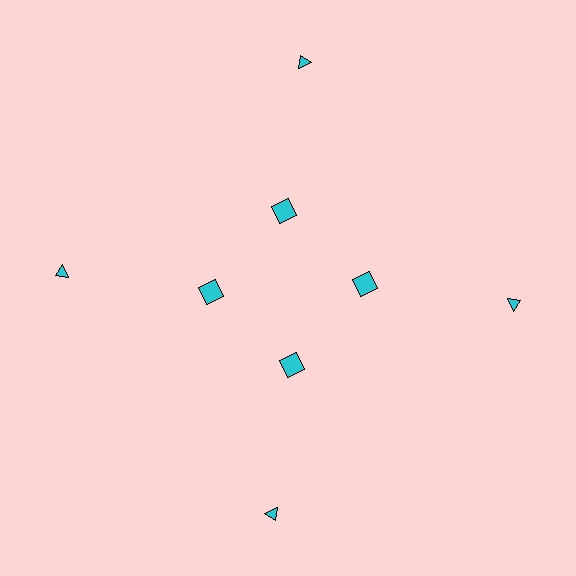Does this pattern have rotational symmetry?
Yes, this pattern has 4-fold rotational symmetry. It looks the same after rotating 90 degrees around the center.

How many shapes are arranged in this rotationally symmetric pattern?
There are 8 shapes, arranged in 4 groups of 2.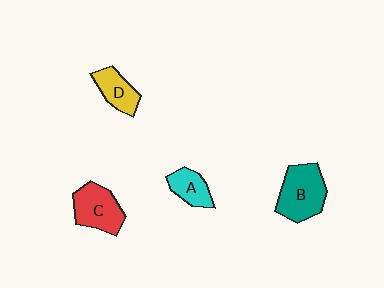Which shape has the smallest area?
Shape A (cyan).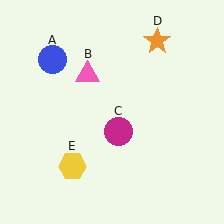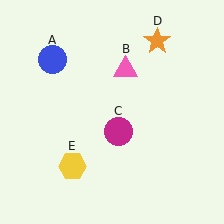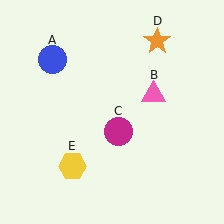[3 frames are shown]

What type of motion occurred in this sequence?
The pink triangle (object B) rotated clockwise around the center of the scene.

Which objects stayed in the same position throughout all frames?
Blue circle (object A) and magenta circle (object C) and orange star (object D) and yellow hexagon (object E) remained stationary.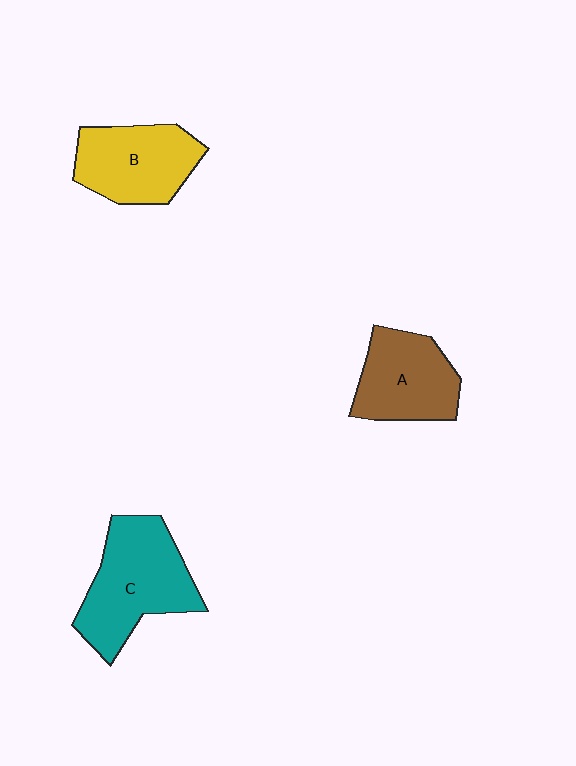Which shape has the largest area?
Shape C (teal).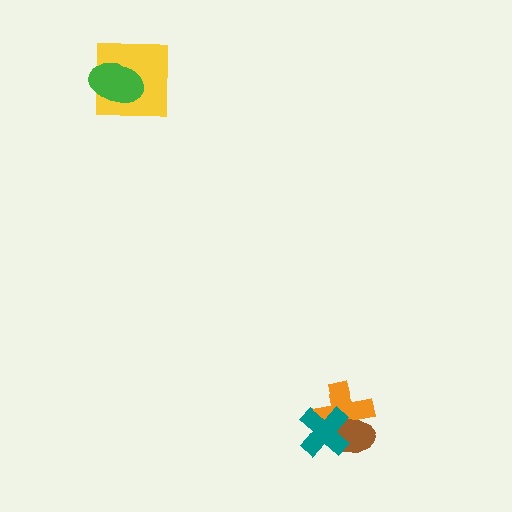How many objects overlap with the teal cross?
2 objects overlap with the teal cross.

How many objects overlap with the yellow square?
1 object overlaps with the yellow square.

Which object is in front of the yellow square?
The green ellipse is in front of the yellow square.